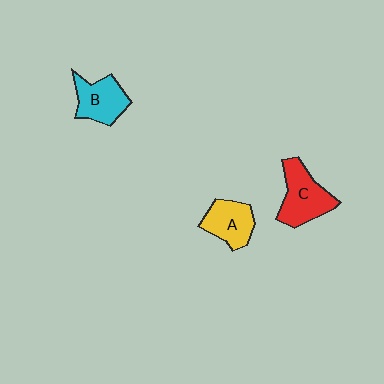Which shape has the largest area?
Shape C (red).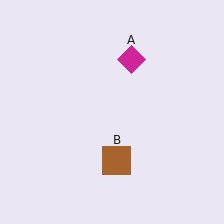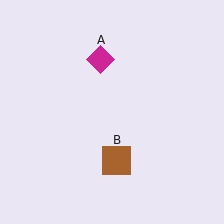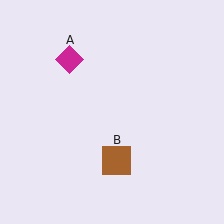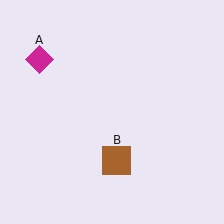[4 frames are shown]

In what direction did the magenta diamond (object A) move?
The magenta diamond (object A) moved left.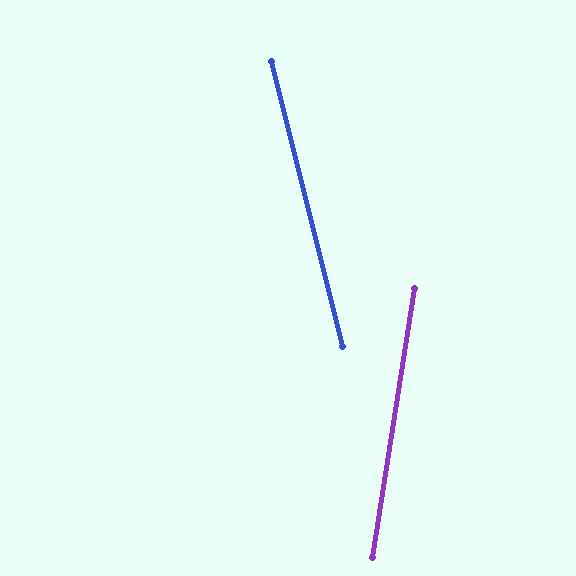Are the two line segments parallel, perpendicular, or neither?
Neither parallel nor perpendicular — they differ by about 23°.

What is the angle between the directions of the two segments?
Approximately 23 degrees.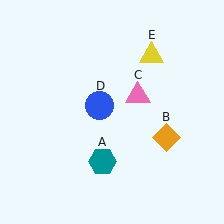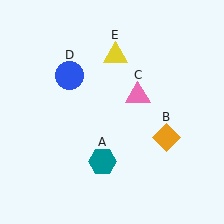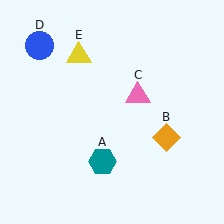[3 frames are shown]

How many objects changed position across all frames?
2 objects changed position: blue circle (object D), yellow triangle (object E).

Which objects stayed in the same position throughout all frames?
Teal hexagon (object A) and orange diamond (object B) and pink triangle (object C) remained stationary.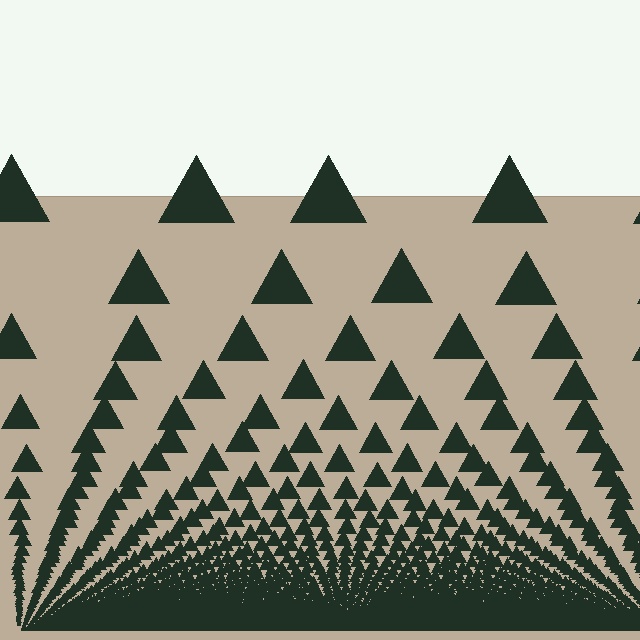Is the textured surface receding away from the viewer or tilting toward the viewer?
The surface appears to tilt toward the viewer. Texture elements get larger and sparser toward the top.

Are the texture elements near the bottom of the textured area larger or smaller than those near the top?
Smaller. The gradient is inverted — elements near the bottom are smaller and denser.